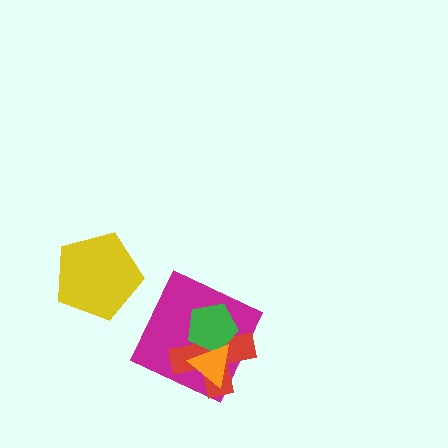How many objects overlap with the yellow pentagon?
0 objects overlap with the yellow pentagon.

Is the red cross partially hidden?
Yes, it is partially covered by another shape.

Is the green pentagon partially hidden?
Yes, it is partially covered by another shape.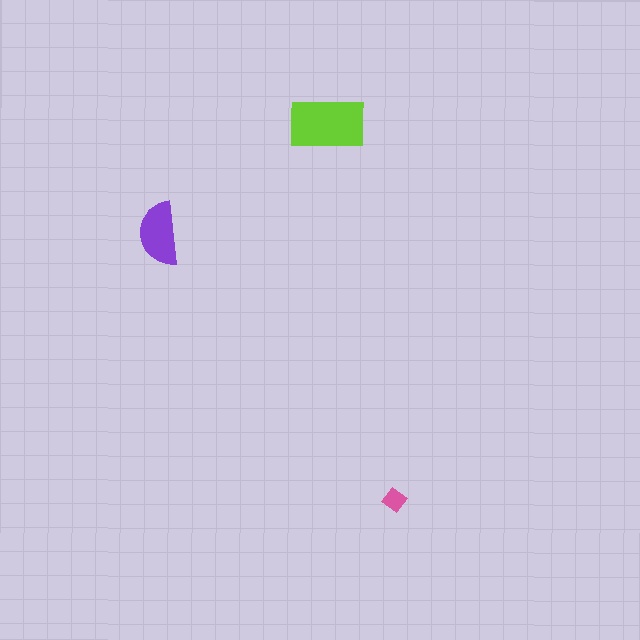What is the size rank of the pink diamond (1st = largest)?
3rd.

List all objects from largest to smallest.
The lime rectangle, the purple semicircle, the pink diamond.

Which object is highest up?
The lime rectangle is topmost.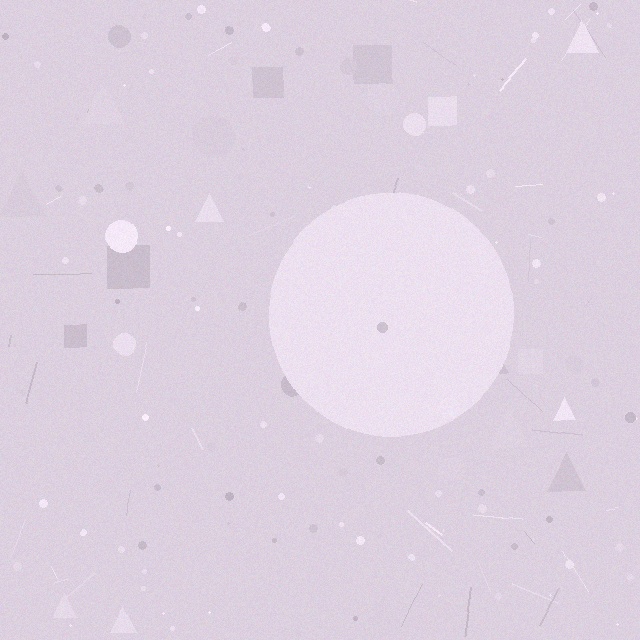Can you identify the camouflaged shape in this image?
The camouflaged shape is a circle.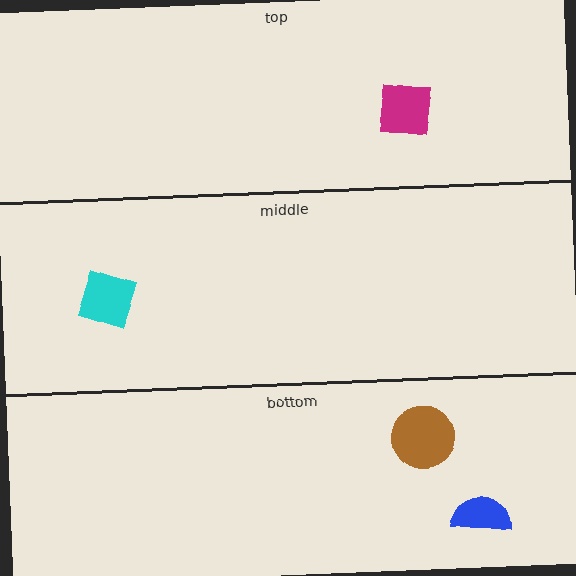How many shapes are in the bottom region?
2.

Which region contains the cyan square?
The middle region.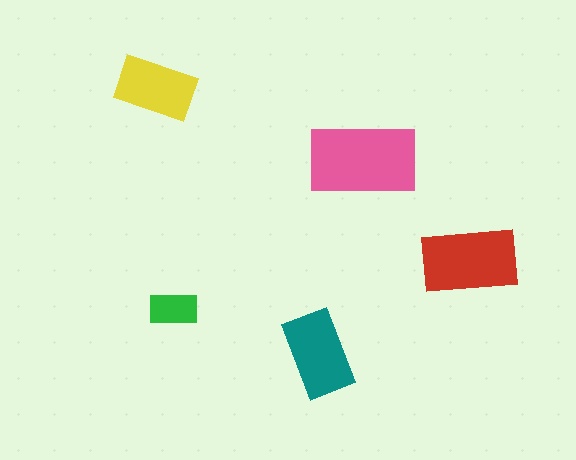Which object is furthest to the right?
The red rectangle is rightmost.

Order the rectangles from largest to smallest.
the pink one, the red one, the teal one, the yellow one, the green one.